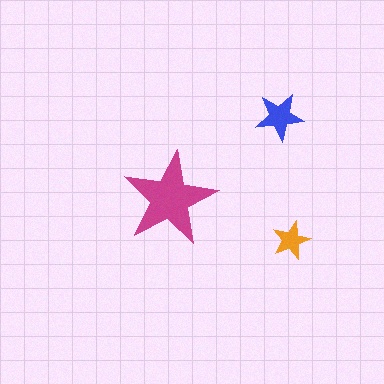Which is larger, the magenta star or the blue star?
The magenta one.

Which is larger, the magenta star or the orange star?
The magenta one.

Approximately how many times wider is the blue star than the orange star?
About 1.5 times wider.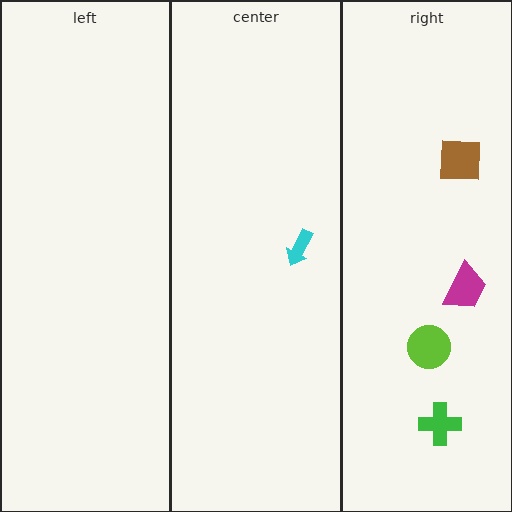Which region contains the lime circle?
The right region.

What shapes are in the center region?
The cyan arrow.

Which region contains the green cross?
The right region.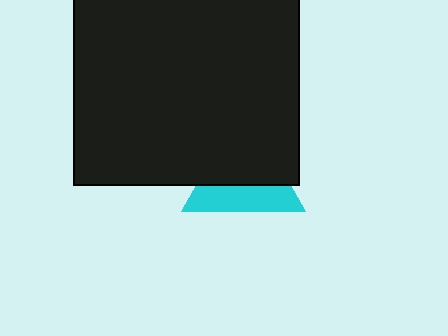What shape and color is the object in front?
The object in front is a black square.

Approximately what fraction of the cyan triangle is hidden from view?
Roughly 58% of the cyan triangle is hidden behind the black square.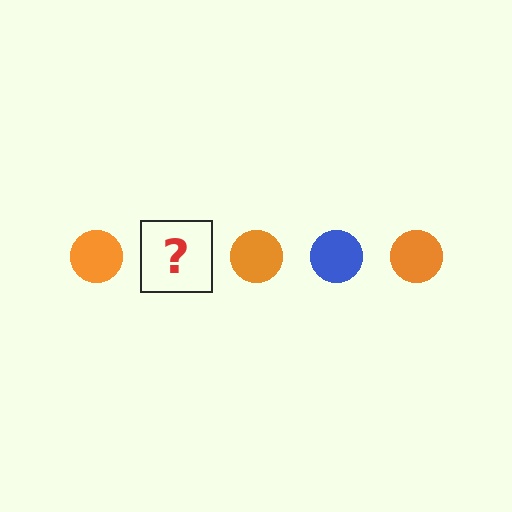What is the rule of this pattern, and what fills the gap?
The rule is that the pattern cycles through orange, blue circles. The gap should be filled with a blue circle.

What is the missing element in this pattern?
The missing element is a blue circle.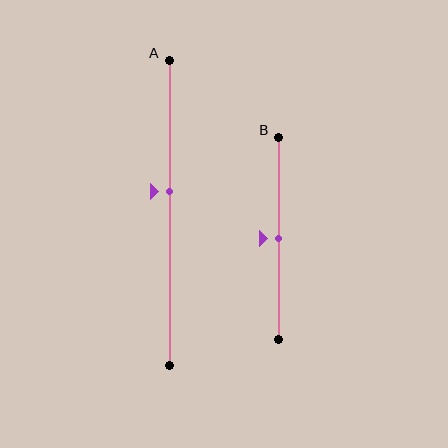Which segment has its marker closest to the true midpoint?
Segment B has its marker closest to the true midpoint.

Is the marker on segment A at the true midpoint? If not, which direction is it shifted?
No, the marker on segment A is shifted upward by about 7% of the segment length.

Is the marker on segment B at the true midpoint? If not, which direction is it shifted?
Yes, the marker on segment B is at the true midpoint.